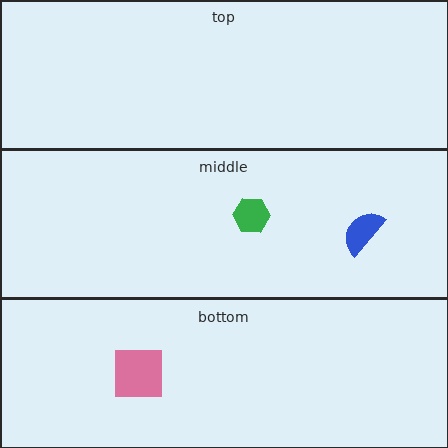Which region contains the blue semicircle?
The middle region.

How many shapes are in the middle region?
2.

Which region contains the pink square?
The bottom region.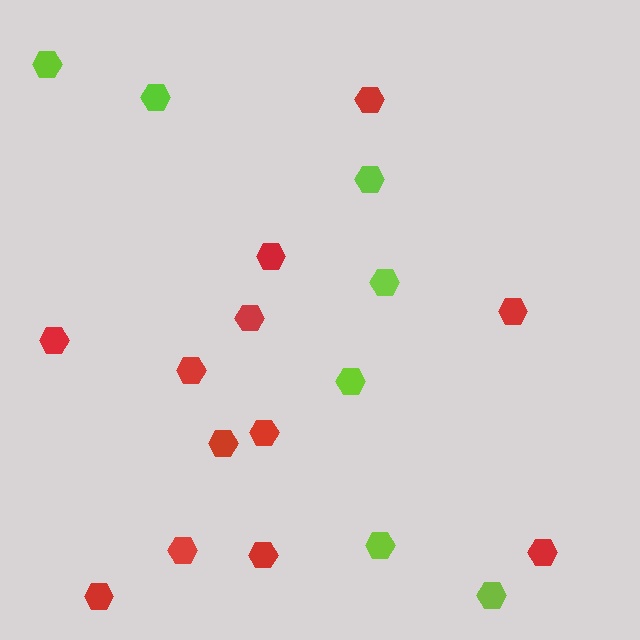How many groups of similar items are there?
There are 2 groups: one group of lime hexagons (7) and one group of red hexagons (12).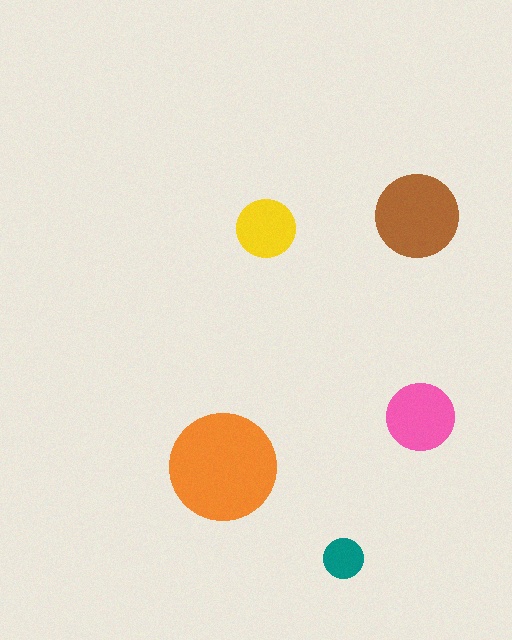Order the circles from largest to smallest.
the orange one, the brown one, the pink one, the yellow one, the teal one.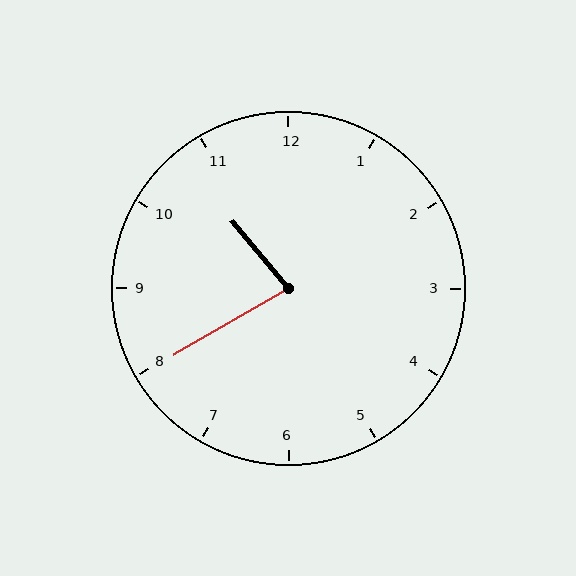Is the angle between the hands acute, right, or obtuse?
It is acute.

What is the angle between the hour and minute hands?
Approximately 80 degrees.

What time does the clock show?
10:40.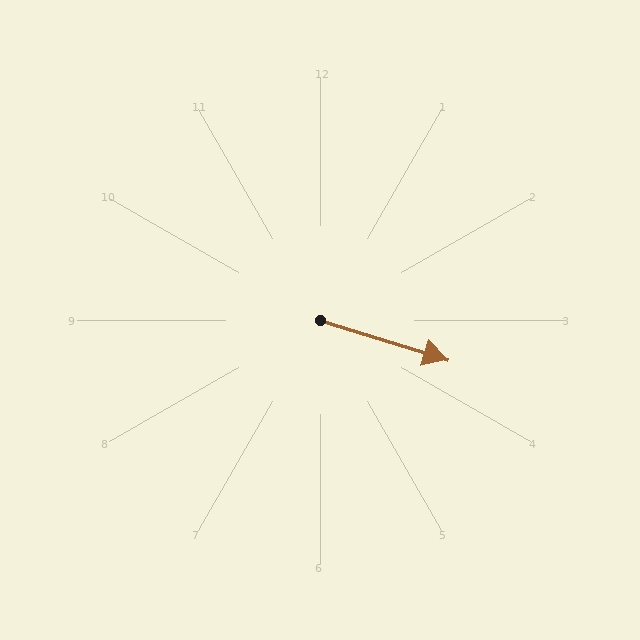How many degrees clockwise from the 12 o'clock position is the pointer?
Approximately 107 degrees.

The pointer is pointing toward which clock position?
Roughly 4 o'clock.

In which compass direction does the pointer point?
East.